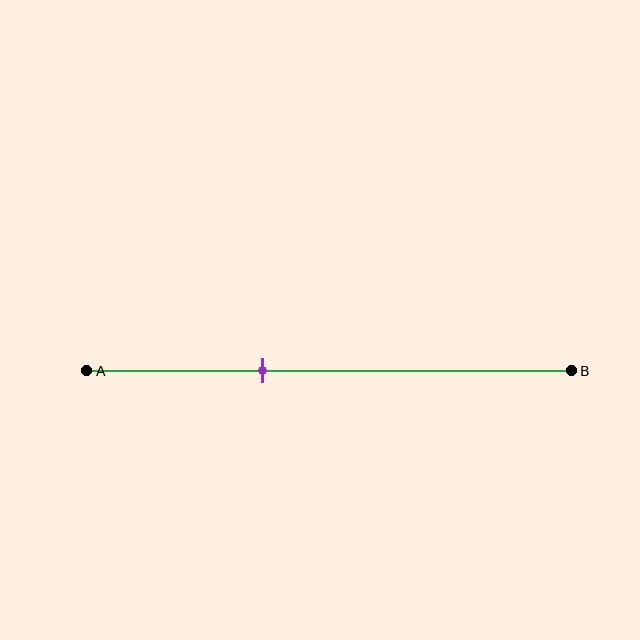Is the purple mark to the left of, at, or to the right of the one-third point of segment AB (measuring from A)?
The purple mark is approximately at the one-third point of segment AB.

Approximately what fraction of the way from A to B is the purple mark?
The purple mark is approximately 35% of the way from A to B.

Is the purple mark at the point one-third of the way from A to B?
Yes, the mark is approximately at the one-third point.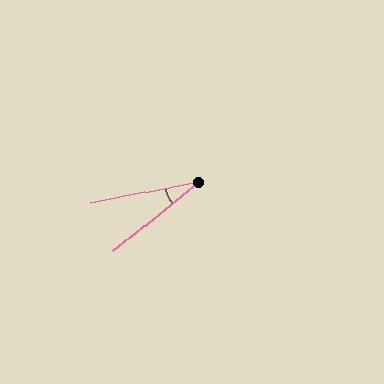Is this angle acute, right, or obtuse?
It is acute.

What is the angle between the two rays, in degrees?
Approximately 28 degrees.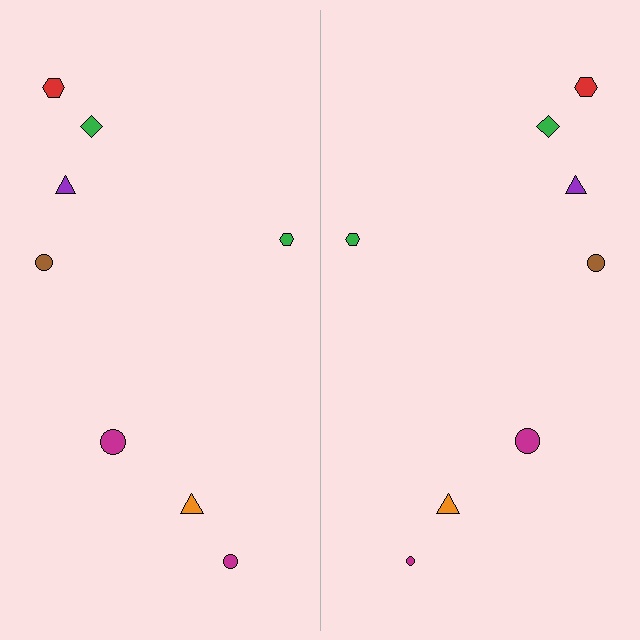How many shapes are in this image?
There are 16 shapes in this image.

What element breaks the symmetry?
The magenta circle on the right side has a different size than its mirror counterpart.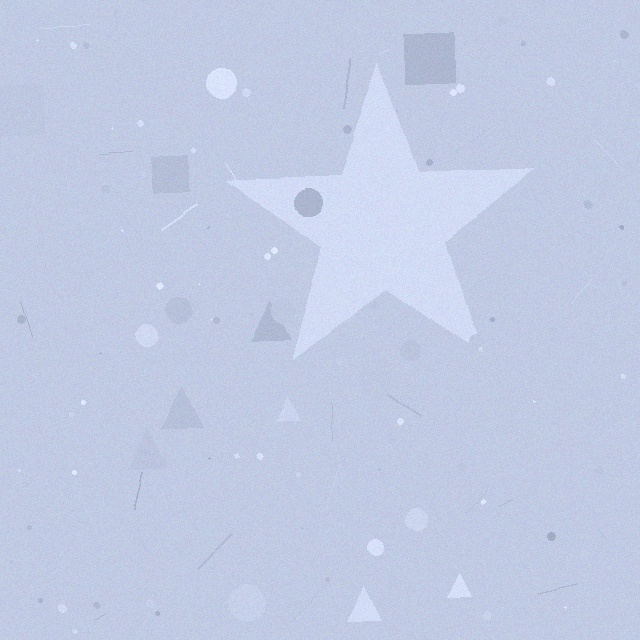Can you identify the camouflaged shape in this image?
The camouflaged shape is a star.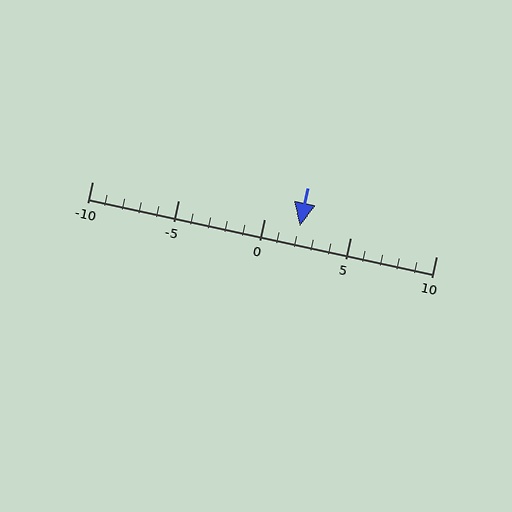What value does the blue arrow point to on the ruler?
The blue arrow points to approximately 2.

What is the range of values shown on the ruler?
The ruler shows values from -10 to 10.